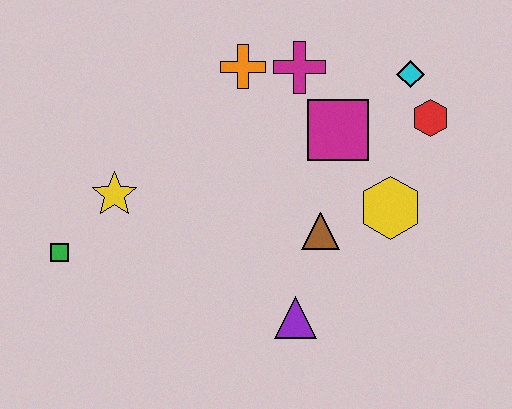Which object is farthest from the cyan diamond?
The green square is farthest from the cyan diamond.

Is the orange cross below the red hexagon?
No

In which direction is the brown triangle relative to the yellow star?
The brown triangle is to the right of the yellow star.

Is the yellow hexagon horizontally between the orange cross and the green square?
No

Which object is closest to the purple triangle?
The brown triangle is closest to the purple triangle.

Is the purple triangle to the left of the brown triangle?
Yes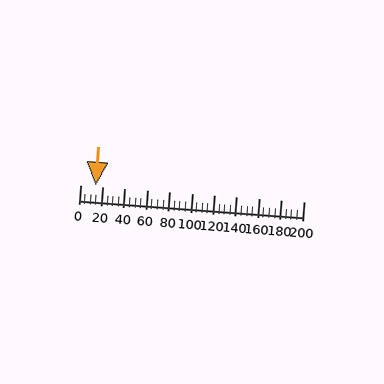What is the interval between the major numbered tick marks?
The major tick marks are spaced 20 units apart.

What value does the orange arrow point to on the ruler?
The orange arrow points to approximately 14.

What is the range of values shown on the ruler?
The ruler shows values from 0 to 200.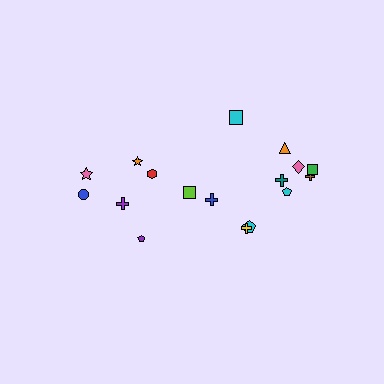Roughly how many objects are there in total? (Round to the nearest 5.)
Roughly 15 objects in total.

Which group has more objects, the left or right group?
The right group.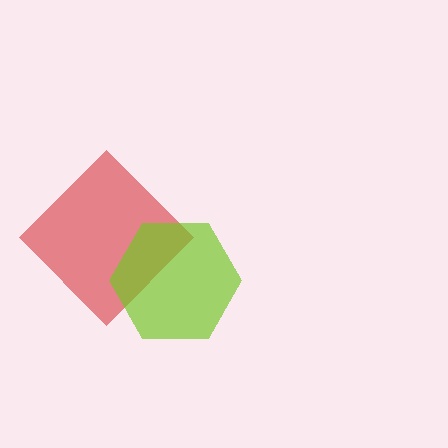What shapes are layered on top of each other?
The layered shapes are: a red diamond, a lime hexagon.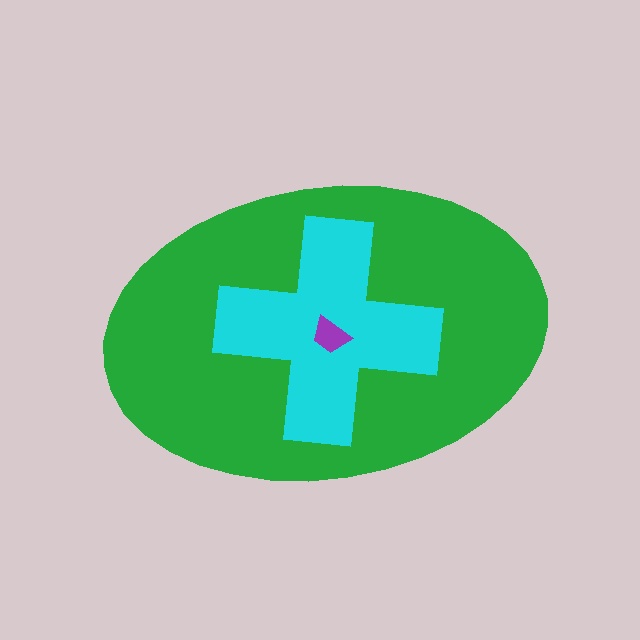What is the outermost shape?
The green ellipse.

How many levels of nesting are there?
3.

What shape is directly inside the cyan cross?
The purple trapezoid.